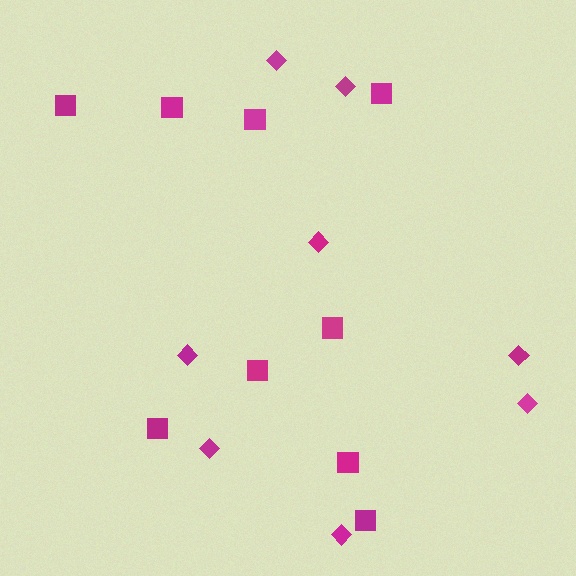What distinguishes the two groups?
There are 2 groups: one group of diamonds (8) and one group of squares (9).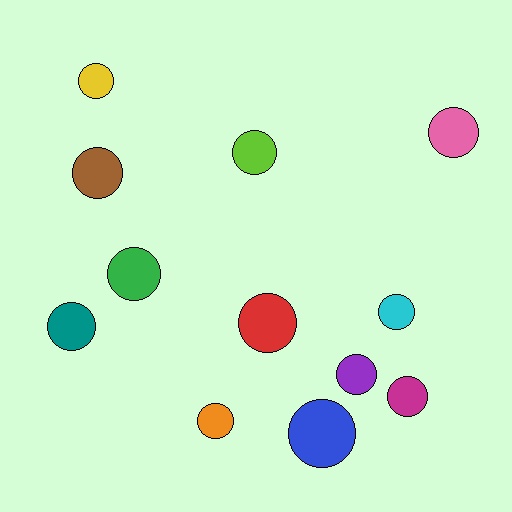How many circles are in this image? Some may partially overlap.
There are 12 circles.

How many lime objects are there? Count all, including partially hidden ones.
There is 1 lime object.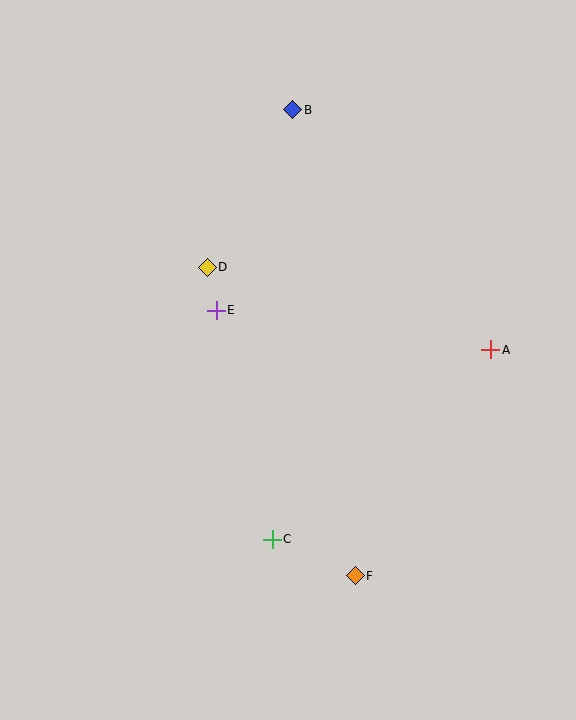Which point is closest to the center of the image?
Point E at (216, 310) is closest to the center.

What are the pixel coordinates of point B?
Point B is at (293, 110).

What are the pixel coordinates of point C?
Point C is at (272, 540).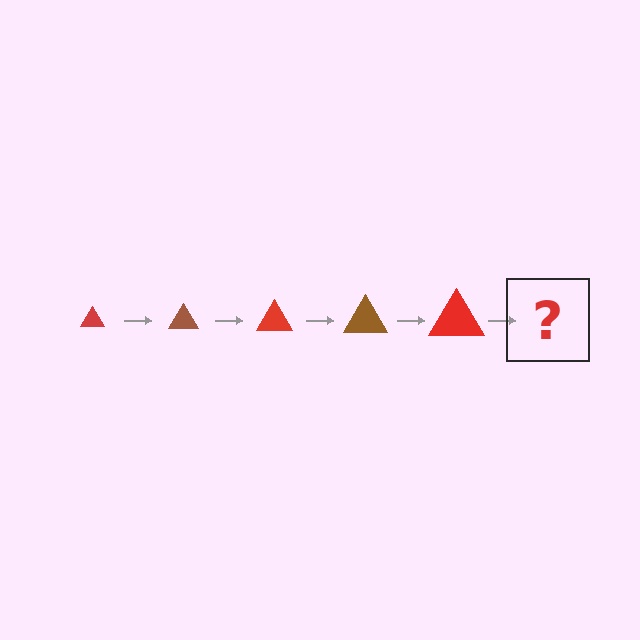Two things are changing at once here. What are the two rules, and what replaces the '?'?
The two rules are that the triangle grows larger each step and the color cycles through red and brown. The '?' should be a brown triangle, larger than the previous one.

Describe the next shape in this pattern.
It should be a brown triangle, larger than the previous one.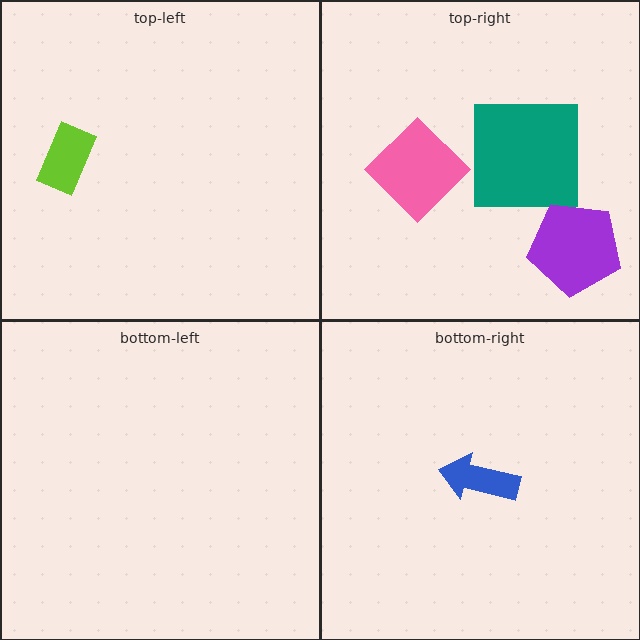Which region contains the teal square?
The top-right region.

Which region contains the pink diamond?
The top-right region.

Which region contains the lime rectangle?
The top-left region.